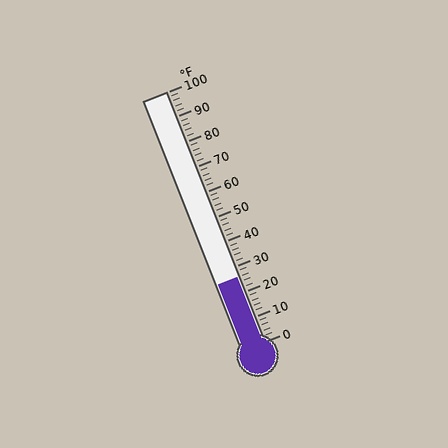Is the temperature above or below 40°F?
The temperature is below 40°F.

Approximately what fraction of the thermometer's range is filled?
The thermometer is filled to approximately 25% of its range.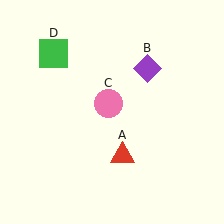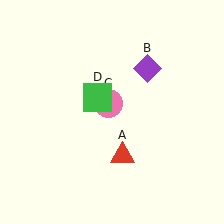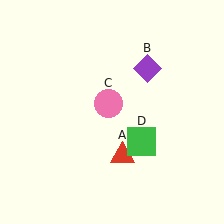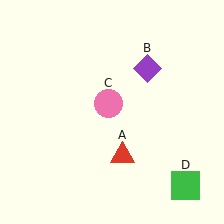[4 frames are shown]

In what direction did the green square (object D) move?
The green square (object D) moved down and to the right.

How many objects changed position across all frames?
1 object changed position: green square (object D).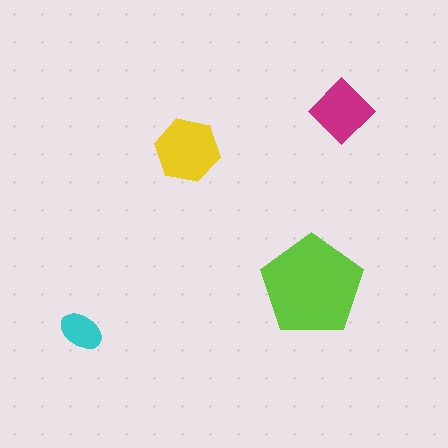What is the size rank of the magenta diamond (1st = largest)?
3rd.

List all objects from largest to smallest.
The lime pentagon, the yellow hexagon, the magenta diamond, the cyan ellipse.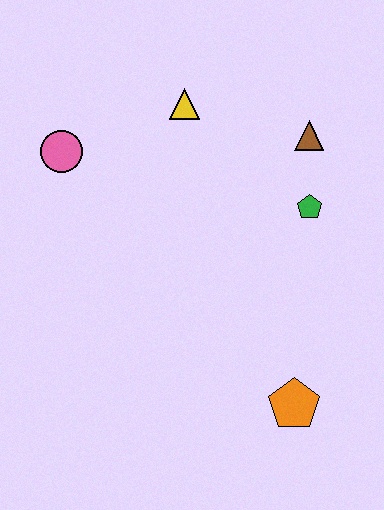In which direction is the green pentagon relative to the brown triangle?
The green pentagon is below the brown triangle.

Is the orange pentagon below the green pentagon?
Yes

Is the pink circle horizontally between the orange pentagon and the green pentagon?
No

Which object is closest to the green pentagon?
The brown triangle is closest to the green pentagon.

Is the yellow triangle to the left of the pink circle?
No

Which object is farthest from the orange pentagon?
The pink circle is farthest from the orange pentagon.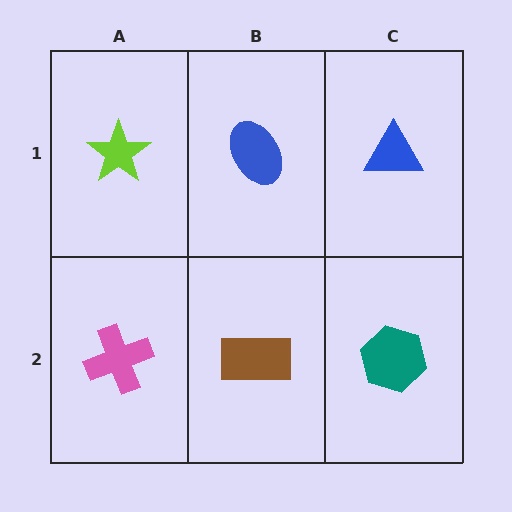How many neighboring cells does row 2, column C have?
2.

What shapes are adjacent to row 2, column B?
A blue ellipse (row 1, column B), a pink cross (row 2, column A), a teal hexagon (row 2, column C).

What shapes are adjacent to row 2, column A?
A lime star (row 1, column A), a brown rectangle (row 2, column B).